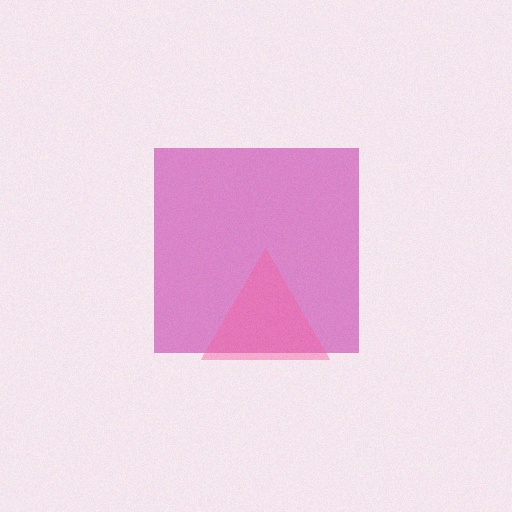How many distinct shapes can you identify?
There are 2 distinct shapes: a magenta square, a pink triangle.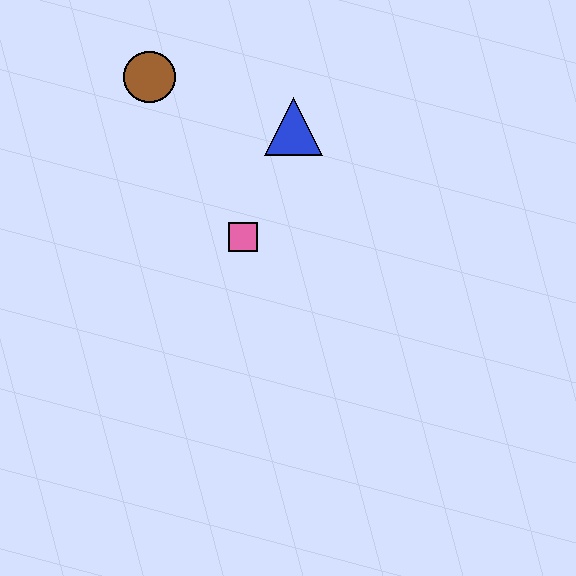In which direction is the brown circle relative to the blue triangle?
The brown circle is to the left of the blue triangle.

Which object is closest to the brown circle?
The blue triangle is closest to the brown circle.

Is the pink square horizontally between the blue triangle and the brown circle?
Yes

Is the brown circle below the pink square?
No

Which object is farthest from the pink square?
The brown circle is farthest from the pink square.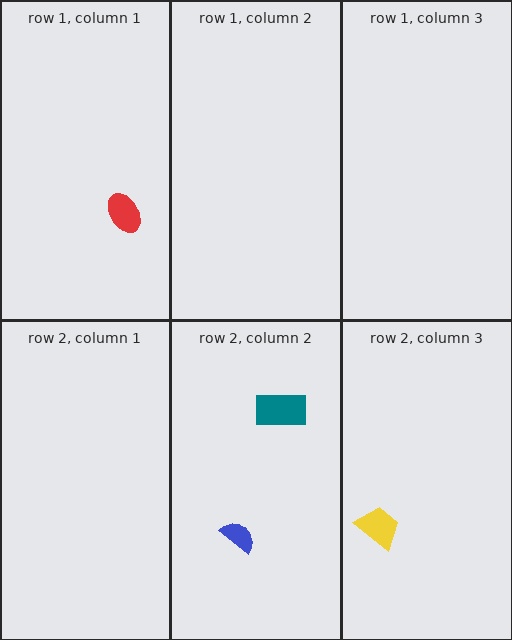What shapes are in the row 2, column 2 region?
The teal rectangle, the blue semicircle.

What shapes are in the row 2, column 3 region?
The yellow trapezoid.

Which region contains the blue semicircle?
The row 2, column 2 region.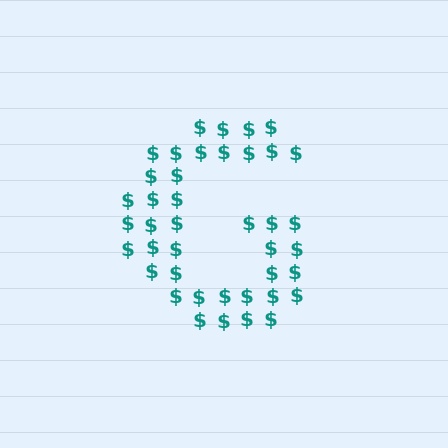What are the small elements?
The small elements are dollar signs.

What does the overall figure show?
The overall figure shows the letter G.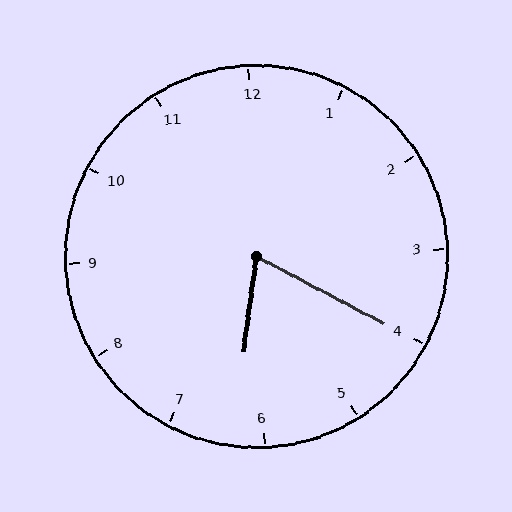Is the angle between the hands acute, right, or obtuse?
It is acute.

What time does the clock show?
6:20.